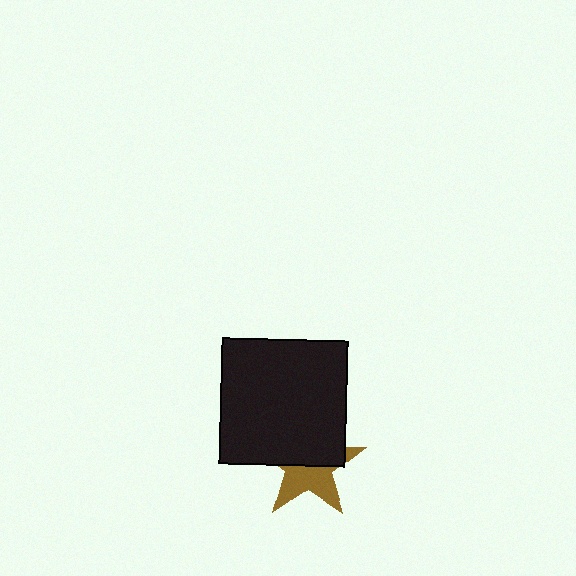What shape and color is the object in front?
The object in front is a black square.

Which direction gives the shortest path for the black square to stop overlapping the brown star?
Moving up gives the shortest separation.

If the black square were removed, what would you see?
You would see the complete brown star.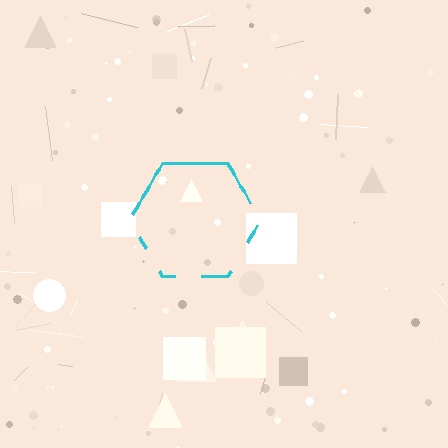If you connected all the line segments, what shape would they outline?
They would outline a hexagon.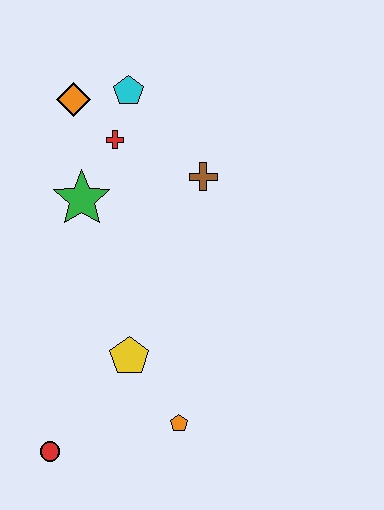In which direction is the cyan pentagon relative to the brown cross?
The cyan pentagon is above the brown cross.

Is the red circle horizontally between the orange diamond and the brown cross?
No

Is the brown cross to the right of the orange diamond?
Yes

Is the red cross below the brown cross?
No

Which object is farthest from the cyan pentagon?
The red circle is farthest from the cyan pentagon.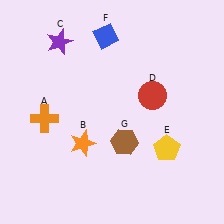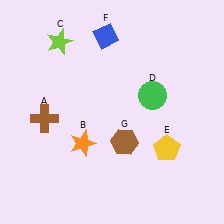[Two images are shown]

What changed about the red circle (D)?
In Image 1, D is red. In Image 2, it changed to green.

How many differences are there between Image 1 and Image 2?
There are 3 differences between the two images.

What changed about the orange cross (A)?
In Image 1, A is orange. In Image 2, it changed to brown.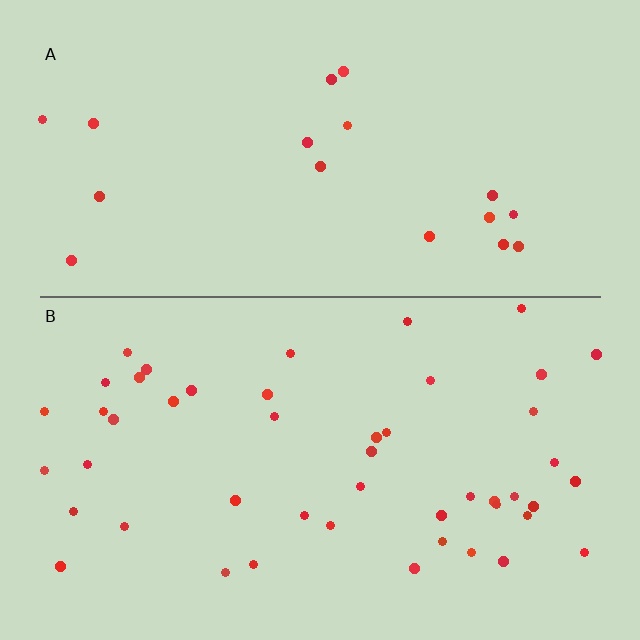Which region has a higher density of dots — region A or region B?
B (the bottom).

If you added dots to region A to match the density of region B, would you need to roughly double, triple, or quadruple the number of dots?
Approximately triple.